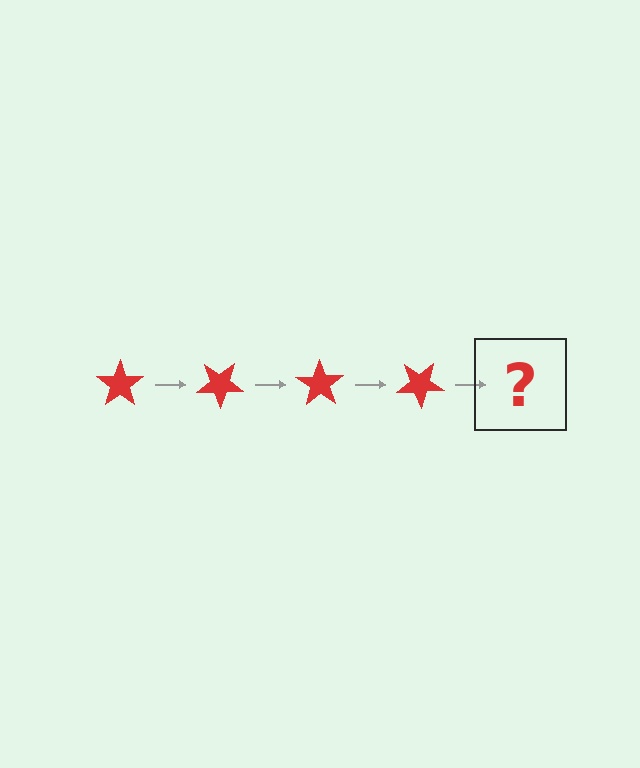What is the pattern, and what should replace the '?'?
The pattern is that the star rotates 35 degrees each step. The '?' should be a red star rotated 140 degrees.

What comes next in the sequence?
The next element should be a red star rotated 140 degrees.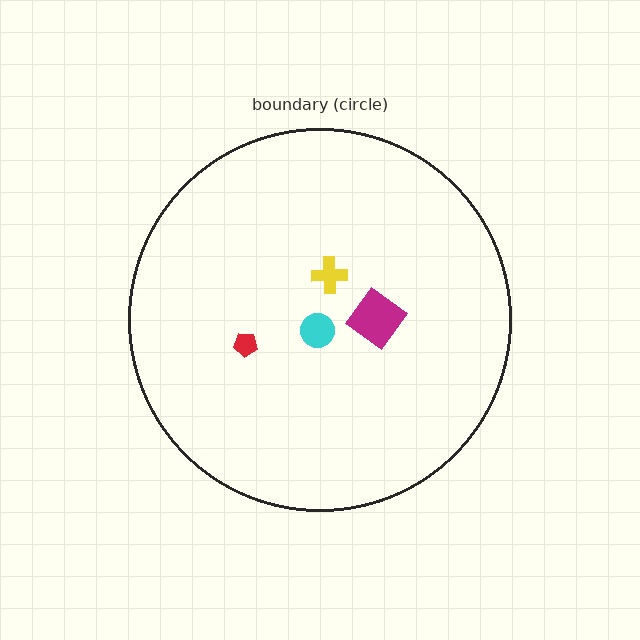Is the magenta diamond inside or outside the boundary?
Inside.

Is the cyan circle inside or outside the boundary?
Inside.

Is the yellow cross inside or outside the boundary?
Inside.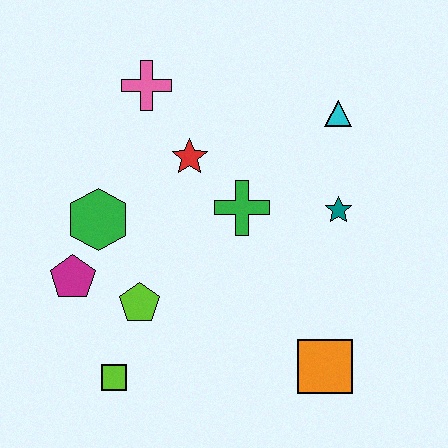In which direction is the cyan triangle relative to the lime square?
The cyan triangle is above the lime square.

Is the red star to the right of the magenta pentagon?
Yes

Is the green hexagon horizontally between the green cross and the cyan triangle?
No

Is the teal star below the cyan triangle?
Yes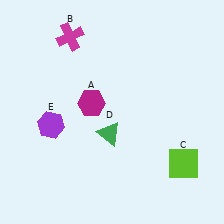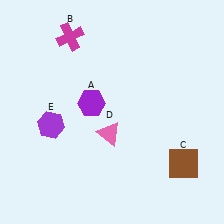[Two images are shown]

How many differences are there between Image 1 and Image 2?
There are 3 differences between the two images.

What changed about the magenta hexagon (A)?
In Image 1, A is magenta. In Image 2, it changed to purple.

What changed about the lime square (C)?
In Image 1, C is lime. In Image 2, it changed to brown.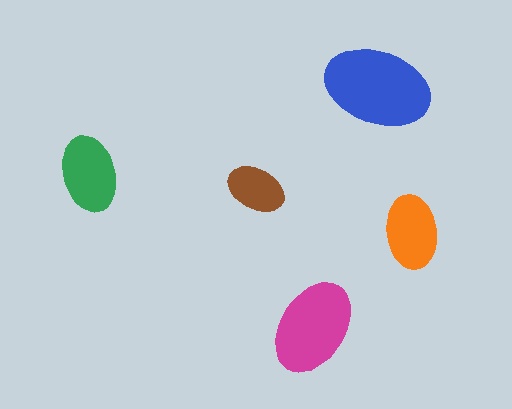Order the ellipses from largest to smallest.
the blue one, the magenta one, the green one, the orange one, the brown one.